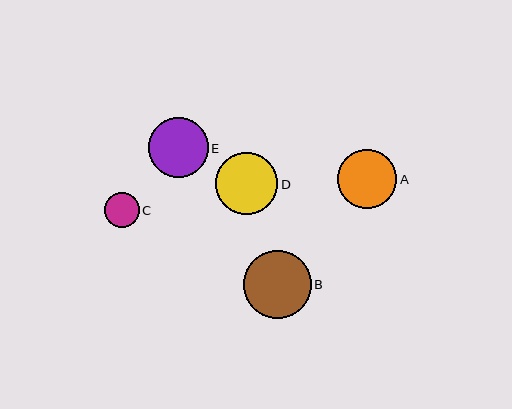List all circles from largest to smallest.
From largest to smallest: B, D, E, A, C.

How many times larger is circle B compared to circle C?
Circle B is approximately 2.0 times the size of circle C.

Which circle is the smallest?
Circle C is the smallest with a size of approximately 35 pixels.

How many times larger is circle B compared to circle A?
Circle B is approximately 1.1 times the size of circle A.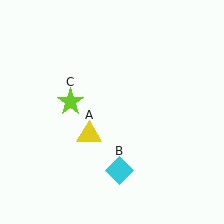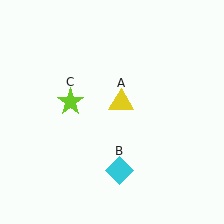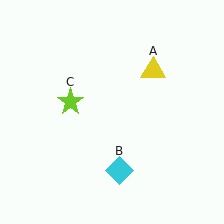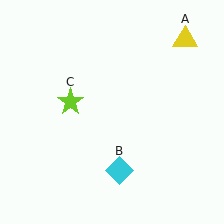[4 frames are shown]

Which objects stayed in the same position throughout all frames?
Cyan diamond (object B) and lime star (object C) remained stationary.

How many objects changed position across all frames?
1 object changed position: yellow triangle (object A).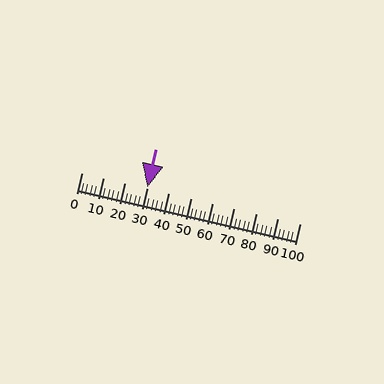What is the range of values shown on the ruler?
The ruler shows values from 0 to 100.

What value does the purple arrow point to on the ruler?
The purple arrow points to approximately 30.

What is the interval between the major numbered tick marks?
The major tick marks are spaced 10 units apart.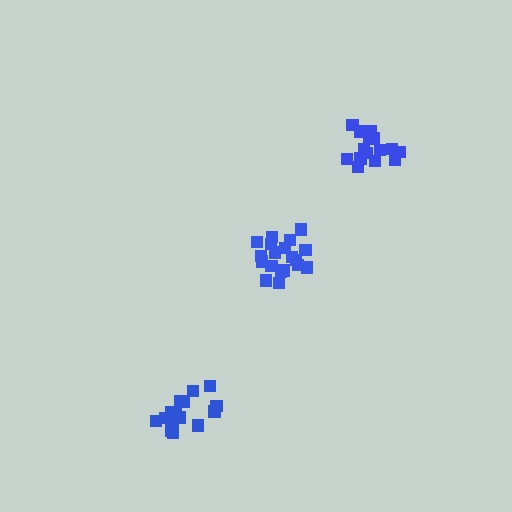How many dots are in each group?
Group 1: 20 dots, Group 2: 16 dots, Group 3: 16 dots (52 total).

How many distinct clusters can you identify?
There are 3 distinct clusters.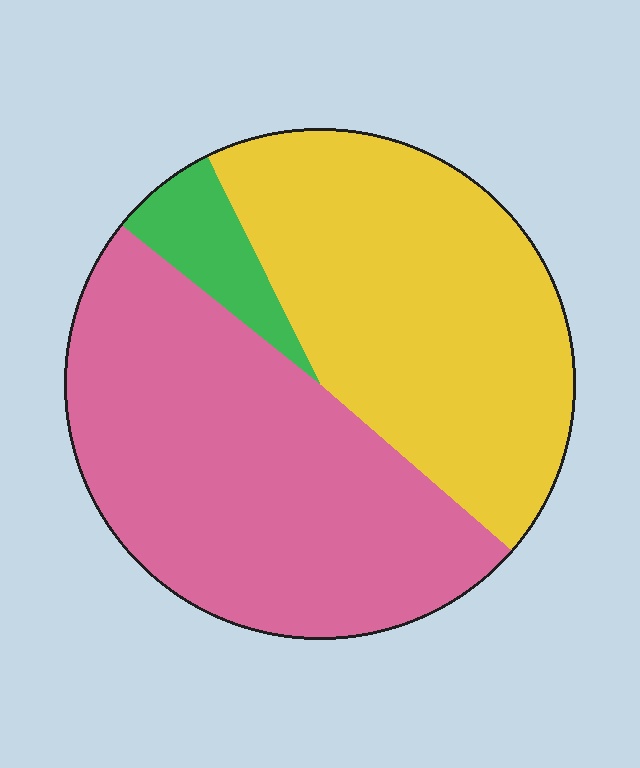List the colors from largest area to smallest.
From largest to smallest: pink, yellow, green.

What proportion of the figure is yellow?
Yellow takes up between a third and a half of the figure.